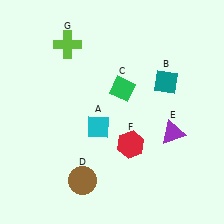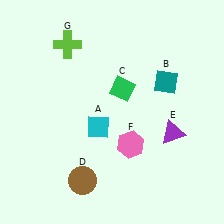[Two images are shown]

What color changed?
The hexagon (F) changed from red in Image 1 to pink in Image 2.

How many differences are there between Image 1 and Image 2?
There is 1 difference between the two images.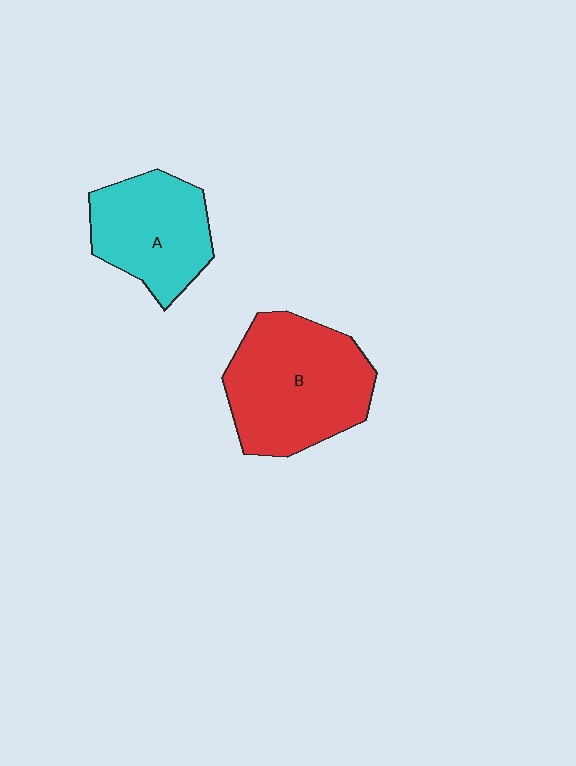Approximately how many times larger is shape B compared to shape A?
Approximately 1.4 times.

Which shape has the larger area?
Shape B (red).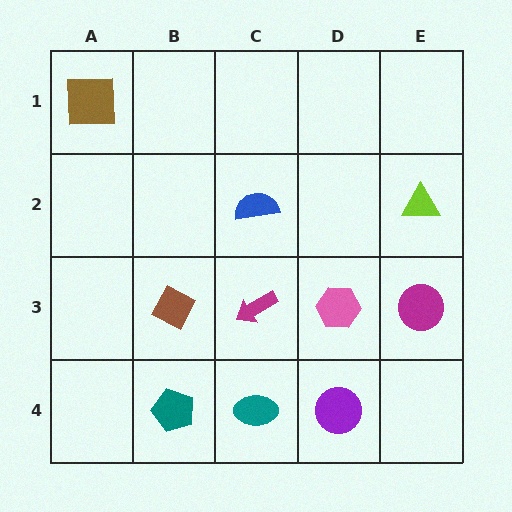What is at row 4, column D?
A purple circle.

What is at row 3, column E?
A magenta circle.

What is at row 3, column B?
A brown diamond.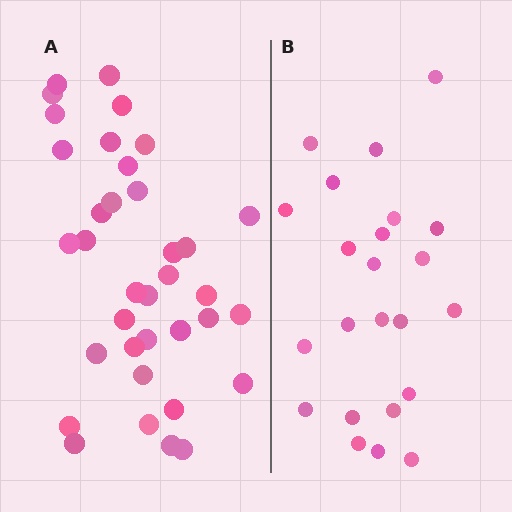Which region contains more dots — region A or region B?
Region A (the left region) has more dots.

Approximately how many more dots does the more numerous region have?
Region A has approximately 15 more dots than region B.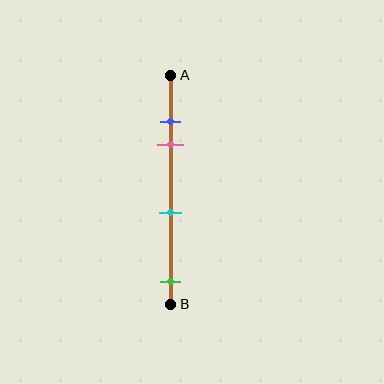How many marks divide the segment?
There are 4 marks dividing the segment.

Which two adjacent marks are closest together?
The blue and pink marks are the closest adjacent pair.